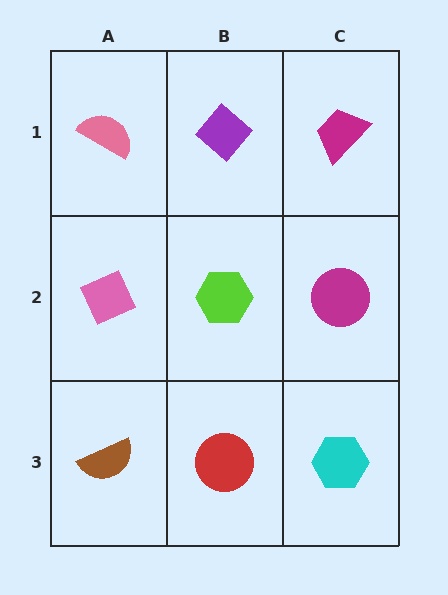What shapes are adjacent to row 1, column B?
A lime hexagon (row 2, column B), a pink semicircle (row 1, column A), a magenta trapezoid (row 1, column C).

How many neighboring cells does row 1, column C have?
2.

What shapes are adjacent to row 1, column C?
A magenta circle (row 2, column C), a purple diamond (row 1, column B).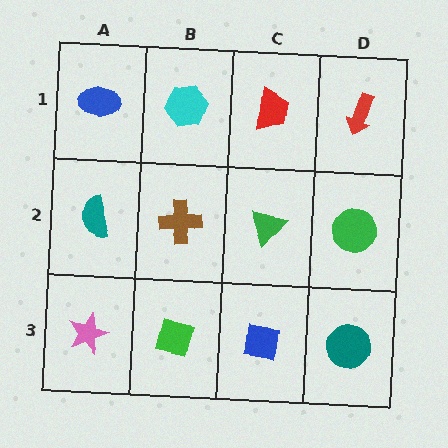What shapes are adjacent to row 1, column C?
A green triangle (row 2, column C), a cyan hexagon (row 1, column B), a red arrow (row 1, column D).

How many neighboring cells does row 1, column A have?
2.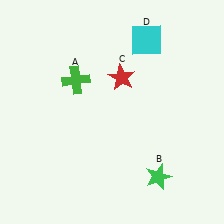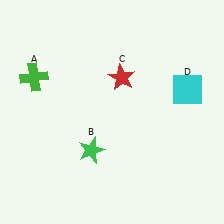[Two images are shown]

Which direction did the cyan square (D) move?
The cyan square (D) moved down.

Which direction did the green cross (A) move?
The green cross (A) moved left.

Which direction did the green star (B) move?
The green star (B) moved left.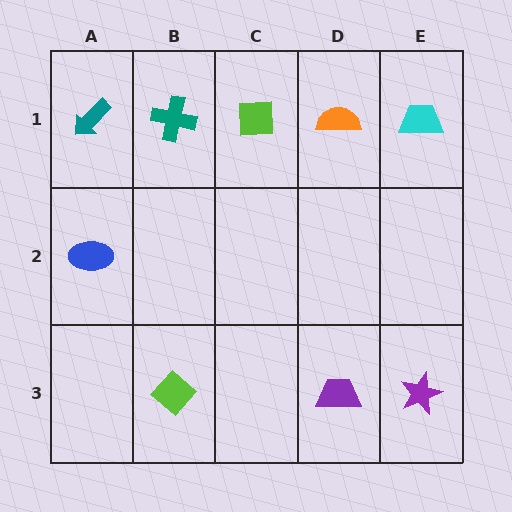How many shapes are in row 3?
3 shapes.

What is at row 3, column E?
A purple star.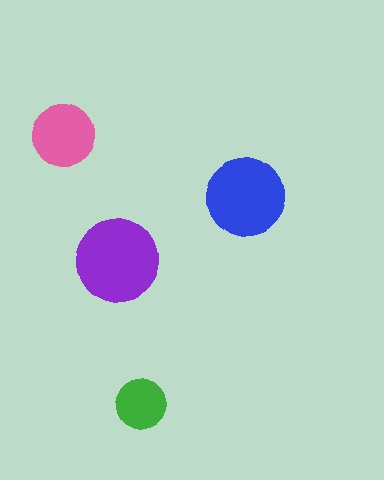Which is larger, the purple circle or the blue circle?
The purple one.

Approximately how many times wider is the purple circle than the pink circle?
About 1.5 times wider.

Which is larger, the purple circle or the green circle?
The purple one.